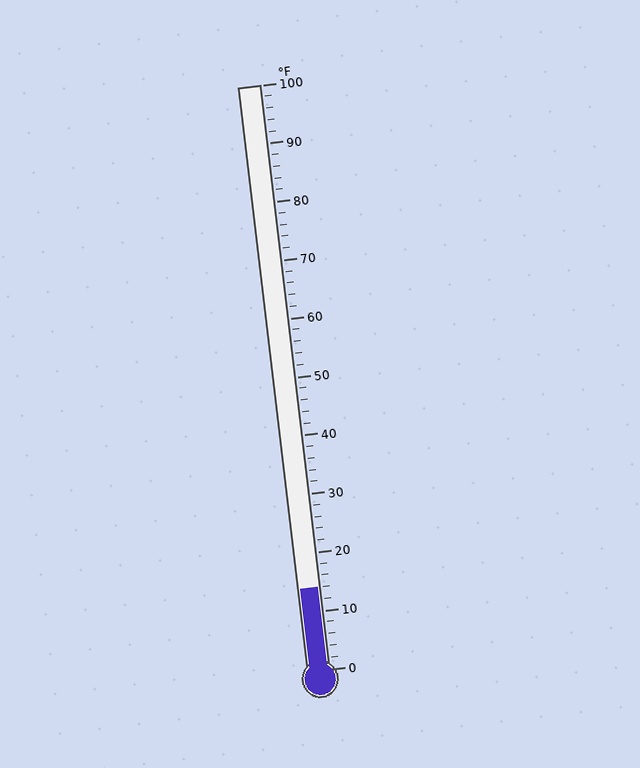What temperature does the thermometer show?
The thermometer shows approximately 14°F.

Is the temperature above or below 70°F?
The temperature is below 70°F.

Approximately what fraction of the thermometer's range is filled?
The thermometer is filled to approximately 15% of its range.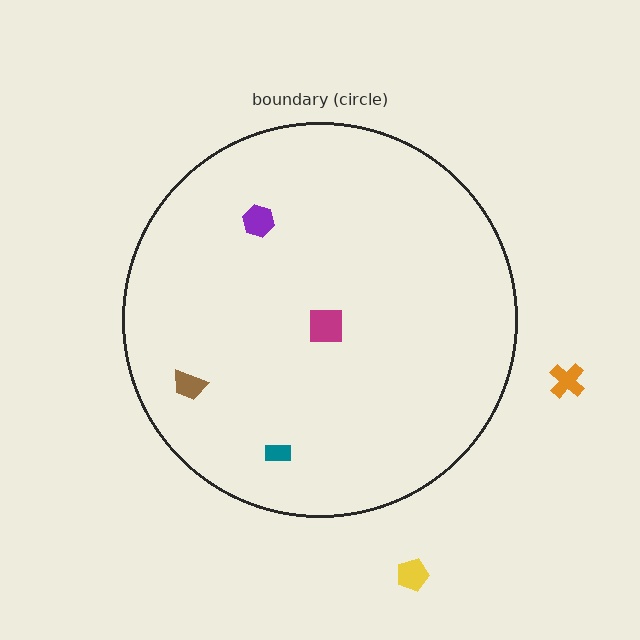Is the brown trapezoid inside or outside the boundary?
Inside.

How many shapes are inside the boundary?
4 inside, 2 outside.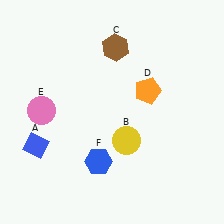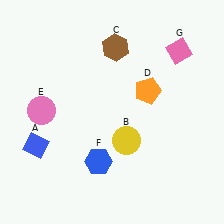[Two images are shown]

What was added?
A pink diamond (G) was added in Image 2.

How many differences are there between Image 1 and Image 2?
There is 1 difference between the two images.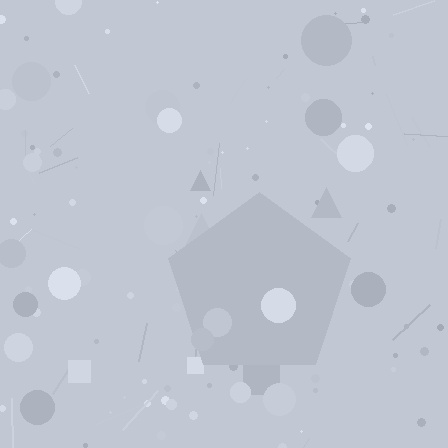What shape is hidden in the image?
A pentagon is hidden in the image.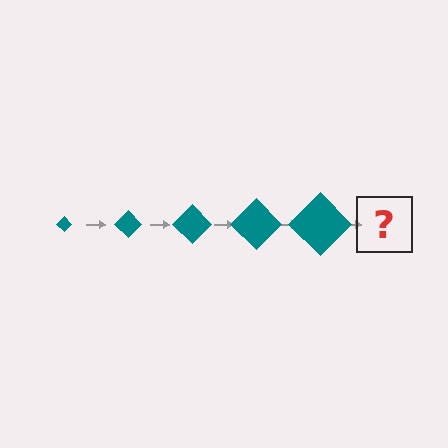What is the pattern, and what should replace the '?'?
The pattern is that the diamond gets progressively larger each step. The '?' should be a teal diamond, larger than the previous one.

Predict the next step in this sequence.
The next step is a teal diamond, larger than the previous one.